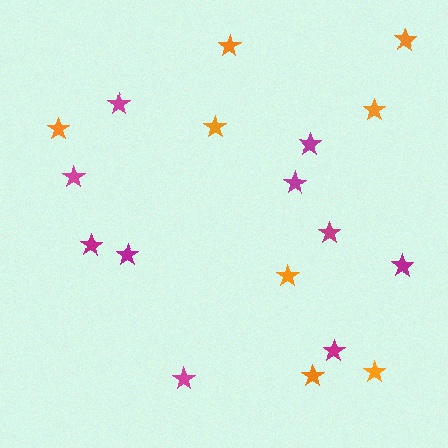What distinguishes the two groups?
There are 2 groups: one group of orange stars (8) and one group of magenta stars (10).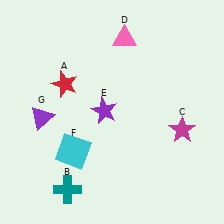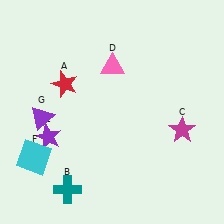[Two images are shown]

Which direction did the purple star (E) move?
The purple star (E) moved left.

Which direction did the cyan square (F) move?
The cyan square (F) moved left.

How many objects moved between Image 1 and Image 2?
3 objects moved between the two images.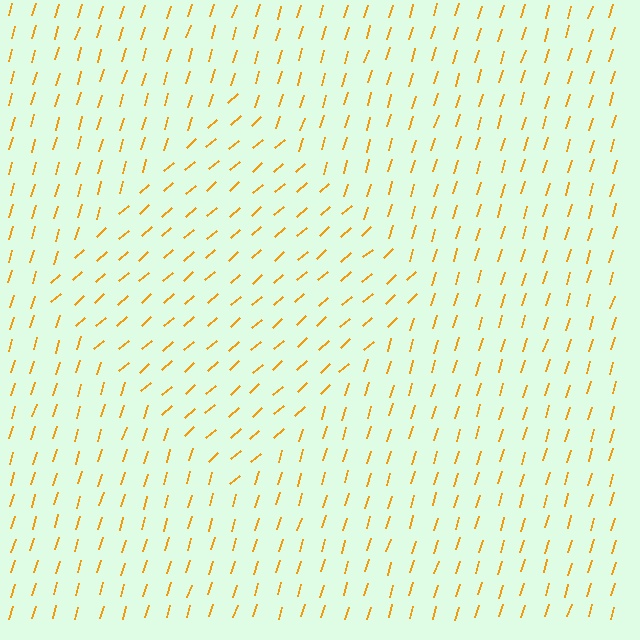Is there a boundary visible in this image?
Yes, there is a texture boundary formed by a change in line orientation.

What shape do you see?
I see a diamond.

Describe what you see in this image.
The image is filled with small orange line segments. A diamond region in the image has lines oriented differently from the surrounding lines, creating a visible texture boundary.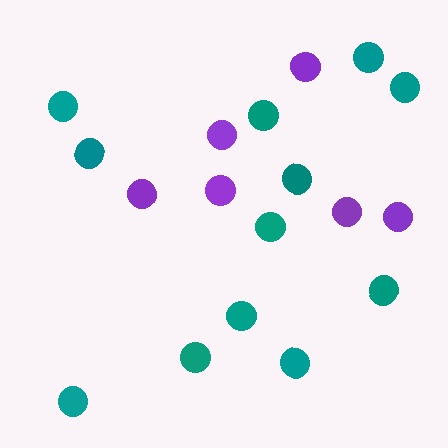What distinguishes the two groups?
There are 2 groups: one group of purple circles (6) and one group of teal circles (12).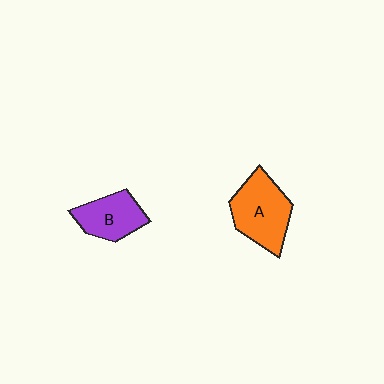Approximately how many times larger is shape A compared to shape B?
Approximately 1.4 times.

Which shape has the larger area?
Shape A (orange).